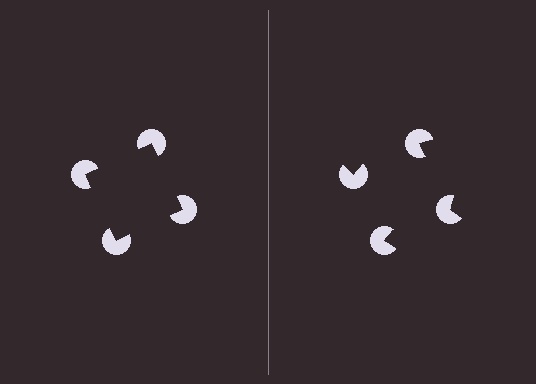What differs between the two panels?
The pac-man discs are positioned identically on both sides; only the wedge orientations differ. On the left they align to a square; on the right they are misaligned.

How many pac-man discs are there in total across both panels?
8 — 4 on each side.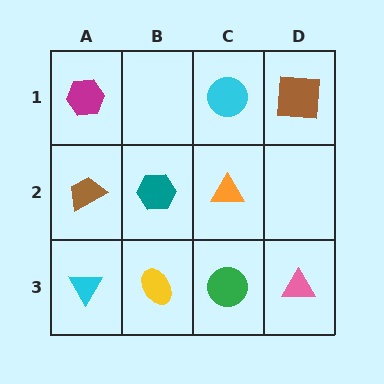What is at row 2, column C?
An orange triangle.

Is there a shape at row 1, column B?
No, that cell is empty.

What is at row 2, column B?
A teal hexagon.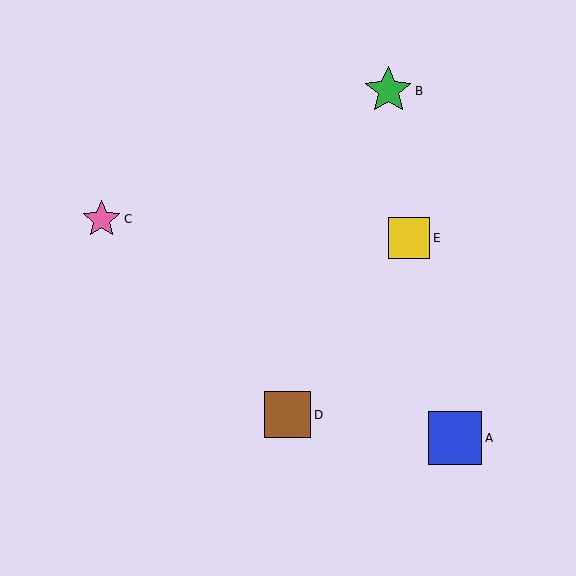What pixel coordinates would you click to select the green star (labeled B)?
Click at (388, 91) to select the green star B.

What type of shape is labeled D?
Shape D is a brown square.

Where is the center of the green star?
The center of the green star is at (388, 91).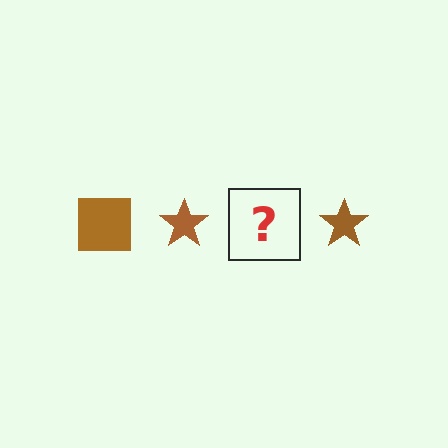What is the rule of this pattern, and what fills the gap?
The rule is that the pattern cycles through square, star shapes in brown. The gap should be filled with a brown square.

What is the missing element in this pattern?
The missing element is a brown square.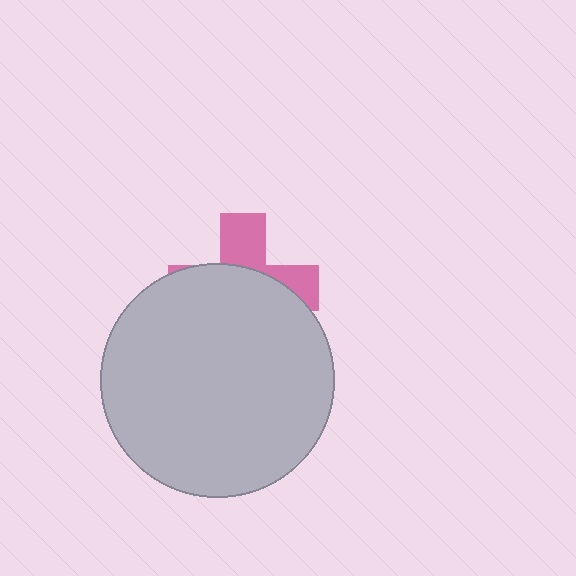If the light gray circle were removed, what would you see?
You would see the complete pink cross.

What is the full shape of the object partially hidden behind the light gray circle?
The partially hidden object is a pink cross.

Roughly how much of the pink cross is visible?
A small part of it is visible (roughly 34%).